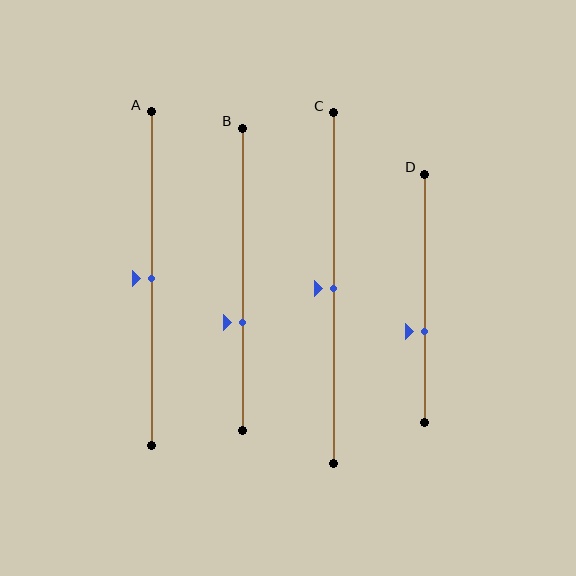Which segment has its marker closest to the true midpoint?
Segment A has its marker closest to the true midpoint.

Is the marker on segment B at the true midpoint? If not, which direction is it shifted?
No, the marker on segment B is shifted downward by about 14% of the segment length.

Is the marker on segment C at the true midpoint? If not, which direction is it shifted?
Yes, the marker on segment C is at the true midpoint.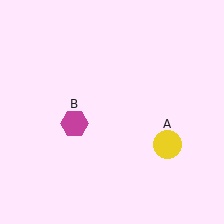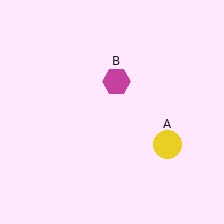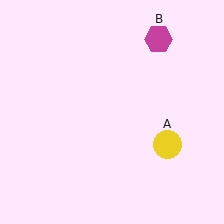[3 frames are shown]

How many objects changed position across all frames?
1 object changed position: magenta hexagon (object B).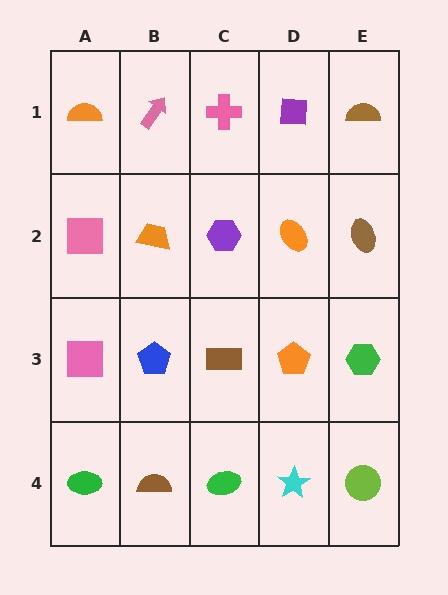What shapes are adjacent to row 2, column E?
A brown semicircle (row 1, column E), a green hexagon (row 3, column E), an orange ellipse (row 2, column D).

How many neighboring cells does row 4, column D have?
3.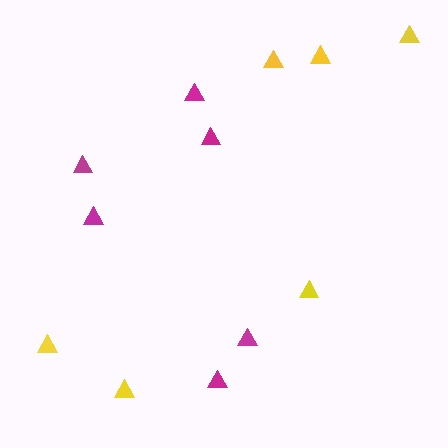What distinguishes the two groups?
There are 2 groups: one group of yellow triangles (6) and one group of magenta triangles (6).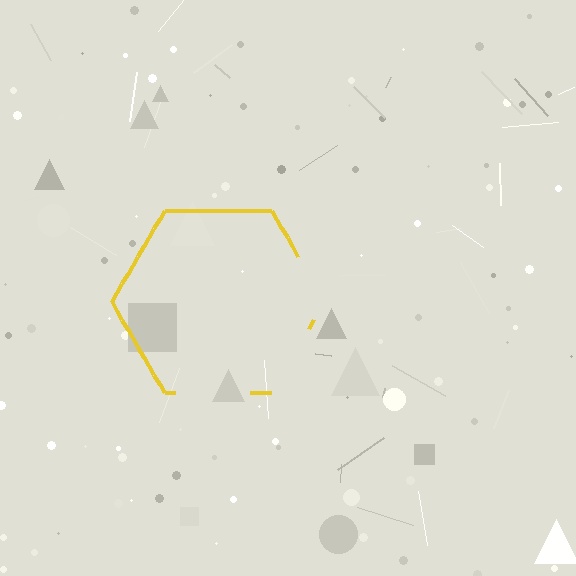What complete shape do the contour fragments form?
The contour fragments form a hexagon.